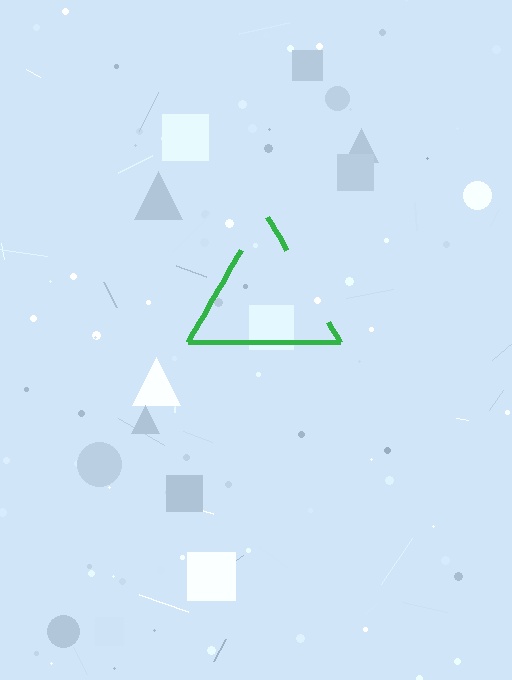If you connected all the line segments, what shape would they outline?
They would outline a triangle.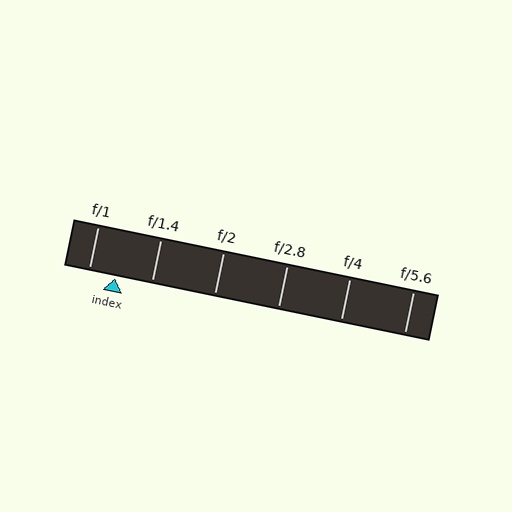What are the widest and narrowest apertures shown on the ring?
The widest aperture shown is f/1 and the narrowest is f/5.6.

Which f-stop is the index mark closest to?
The index mark is closest to f/1.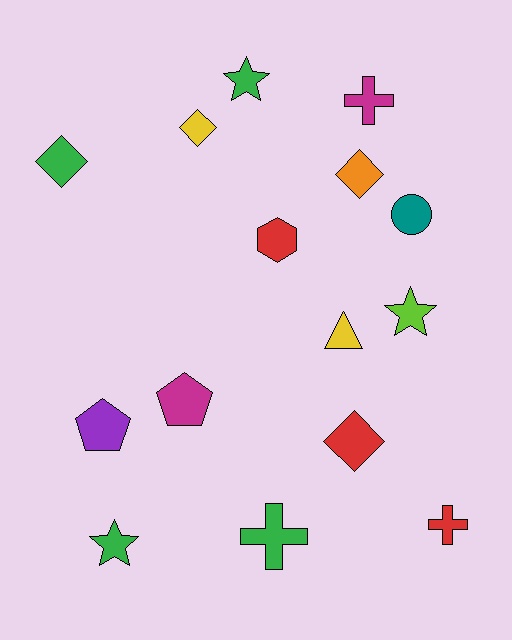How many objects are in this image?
There are 15 objects.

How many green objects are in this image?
There are 4 green objects.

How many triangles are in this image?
There is 1 triangle.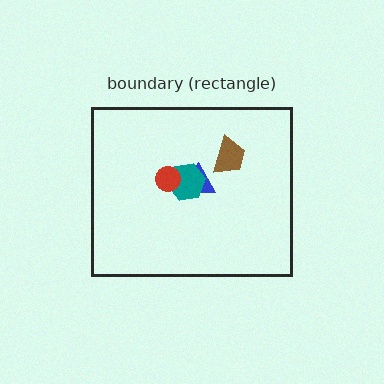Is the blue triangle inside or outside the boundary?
Inside.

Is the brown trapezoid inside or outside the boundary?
Inside.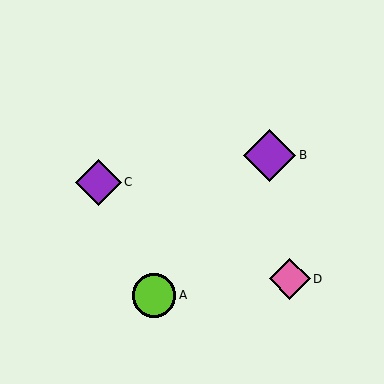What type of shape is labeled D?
Shape D is a pink diamond.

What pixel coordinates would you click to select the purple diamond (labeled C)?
Click at (98, 182) to select the purple diamond C.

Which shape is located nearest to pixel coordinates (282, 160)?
The purple diamond (labeled B) at (270, 155) is nearest to that location.